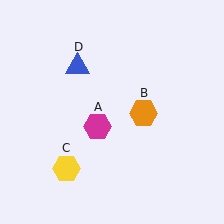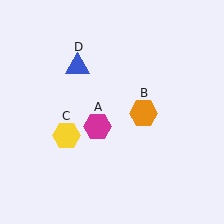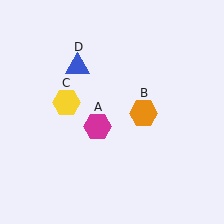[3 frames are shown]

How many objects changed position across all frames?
1 object changed position: yellow hexagon (object C).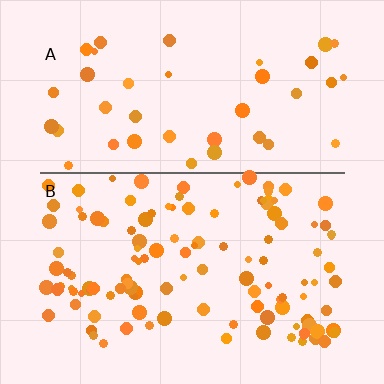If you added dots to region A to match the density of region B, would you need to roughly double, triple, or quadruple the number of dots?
Approximately triple.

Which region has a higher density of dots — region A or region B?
B (the bottom).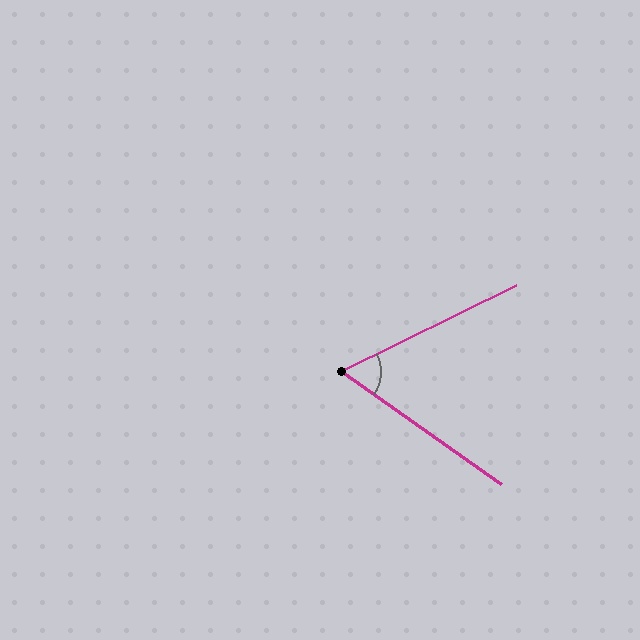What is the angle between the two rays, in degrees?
Approximately 61 degrees.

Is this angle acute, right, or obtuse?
It is acute.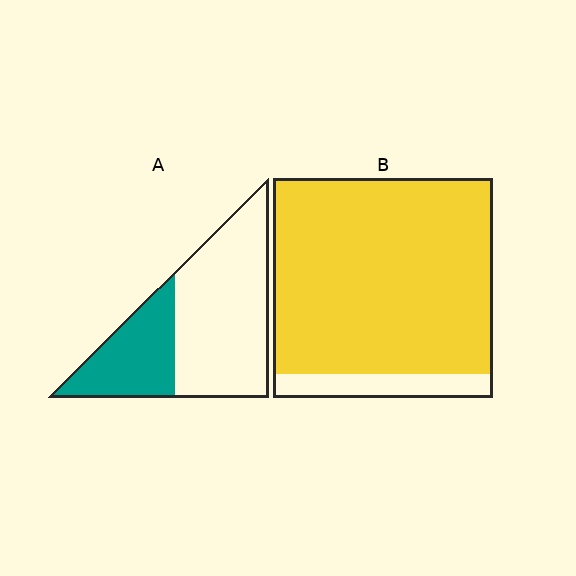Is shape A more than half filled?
No.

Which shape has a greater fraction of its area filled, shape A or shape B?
Shape B.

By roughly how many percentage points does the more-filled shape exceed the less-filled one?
By roughly 55 percentage points (B over A).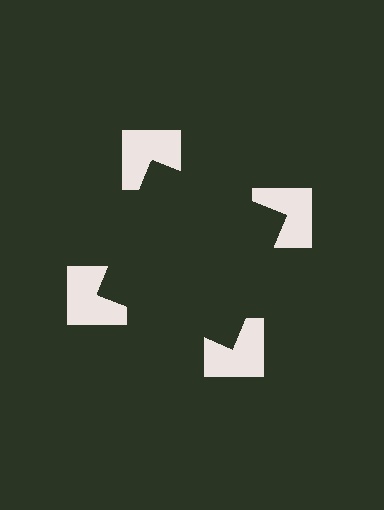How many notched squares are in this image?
There are 4 — one at each vertex of the illusory square.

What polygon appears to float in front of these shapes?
An illusory square — its edges are inferred from the aligned wedge cuts in the notched squares, not physically drawn.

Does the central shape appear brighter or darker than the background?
It typically appears slightly darker than the background, even though no actual brightness change is drawn.